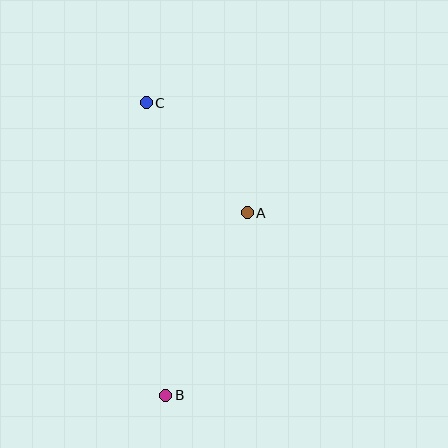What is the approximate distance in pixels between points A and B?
The distance between A and B is approximately 200 pixels.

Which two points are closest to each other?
Points A and C are closest to each other.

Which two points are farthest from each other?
Points B and C are farthest from each other.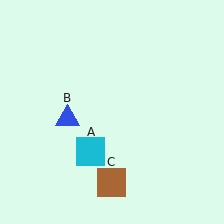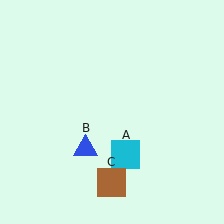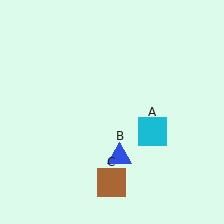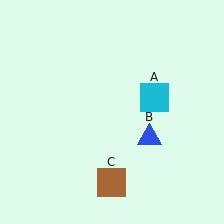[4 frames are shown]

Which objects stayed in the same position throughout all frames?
Brown square (object C) remained stationary.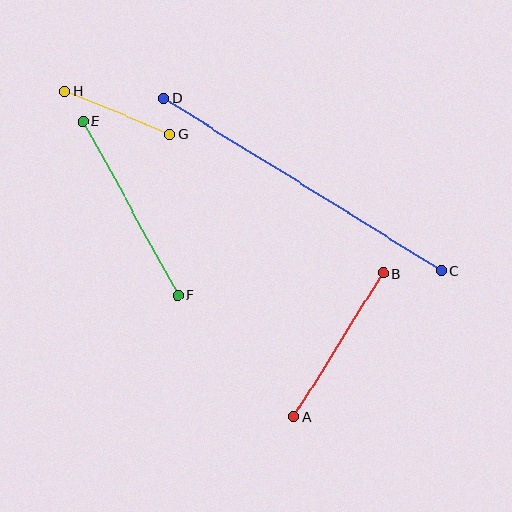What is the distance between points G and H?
The distance is approximately 114 pixels.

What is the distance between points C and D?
The distance is approximately 327 pixels.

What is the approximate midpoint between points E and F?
The midpoint is at approximately (130, 208) pixels.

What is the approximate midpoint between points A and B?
The midpoint is at approximately (339, 345) pixels.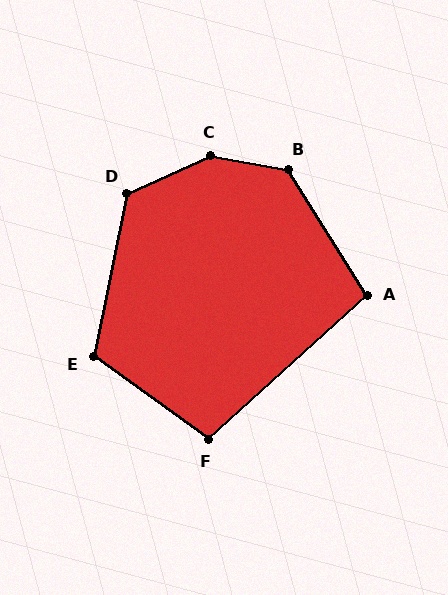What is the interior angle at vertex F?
Approximately 102 degrees (obtuse).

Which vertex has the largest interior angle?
C, at approximately 145 degrees.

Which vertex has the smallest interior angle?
A, at approximately 100 degrees.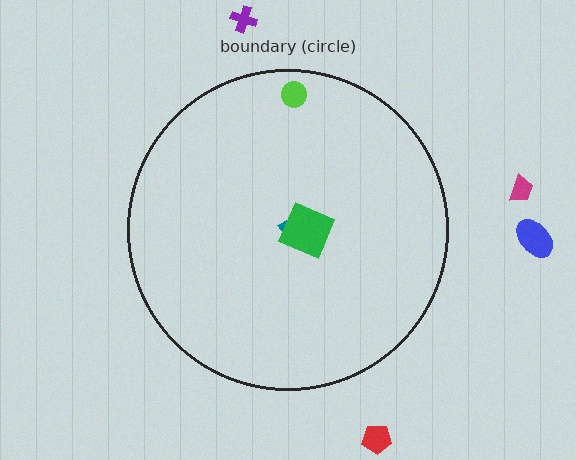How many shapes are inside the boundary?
3 inside, 4 outside.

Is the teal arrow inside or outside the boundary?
Inside.